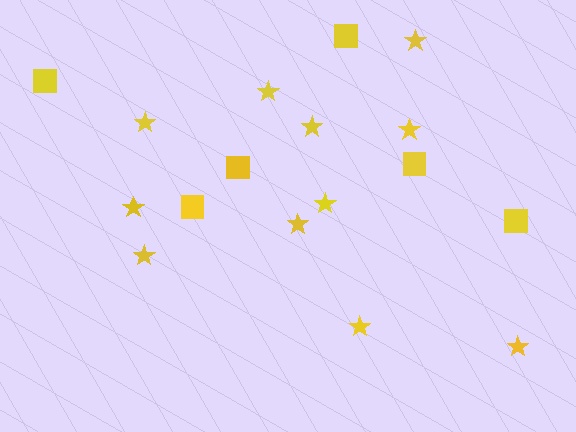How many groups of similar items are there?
There are 2 groups: one group of squares (6) and one group of stars (11).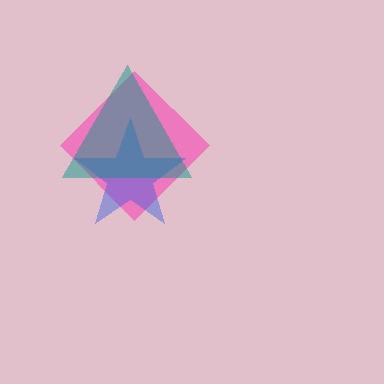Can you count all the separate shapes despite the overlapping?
Yes, there are 3 separate shapes.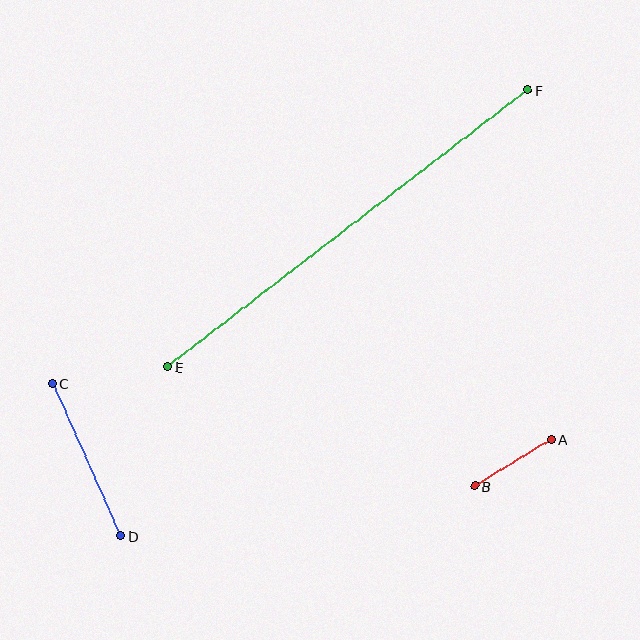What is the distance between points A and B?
The distance is approximately 89 pixels.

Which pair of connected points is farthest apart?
Points E and F are farthest apart.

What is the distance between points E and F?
The distance is approximately 454 pixels.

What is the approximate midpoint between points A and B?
The midpoint is at approximately (513, 463) pixels.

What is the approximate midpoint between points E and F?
The midpoint is at approximately (347, 229) pixels.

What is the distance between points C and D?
The distance is approximately 167 pixels.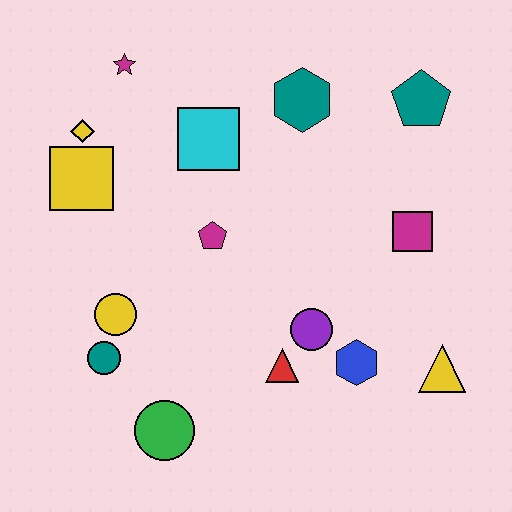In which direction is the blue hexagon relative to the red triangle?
The blue hexagon is to the right of the red triangle.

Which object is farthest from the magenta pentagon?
The yellow triangle is farthest from the magenta pentagon.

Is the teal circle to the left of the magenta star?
Yes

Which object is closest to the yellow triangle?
The blue hexagon is closest to the yellow triangle.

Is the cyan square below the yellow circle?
No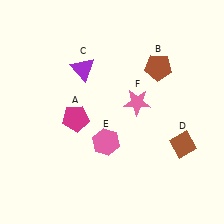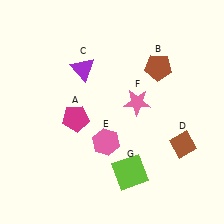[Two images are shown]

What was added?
A lime square (G) was added in Image 2.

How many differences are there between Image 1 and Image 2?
There is 1 difference between the two images.